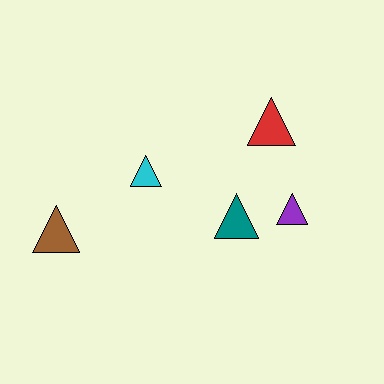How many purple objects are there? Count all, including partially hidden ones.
There is 1 purple object.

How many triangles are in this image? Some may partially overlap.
There are 5 triangles.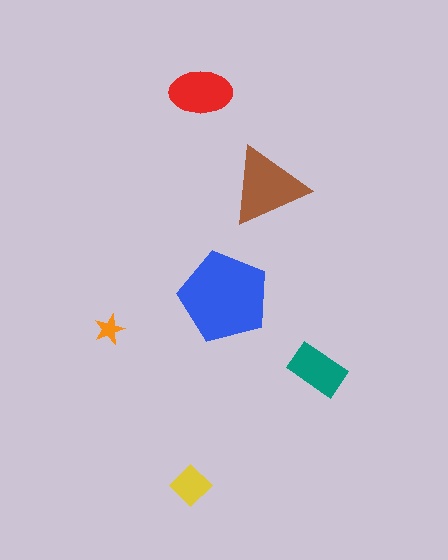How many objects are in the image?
There are 6 objects in the image.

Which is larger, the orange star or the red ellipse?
The red ellipse.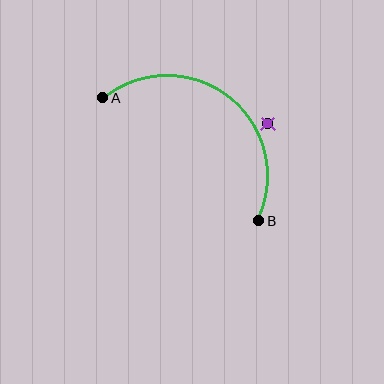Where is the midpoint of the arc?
The arc midpoint is the point on the curve farthest from the straight line joining A and B. It sits above and to the right of that line.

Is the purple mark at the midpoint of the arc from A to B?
No — the purple mark does not lie on the arc at all. It sits slightly outside the curve.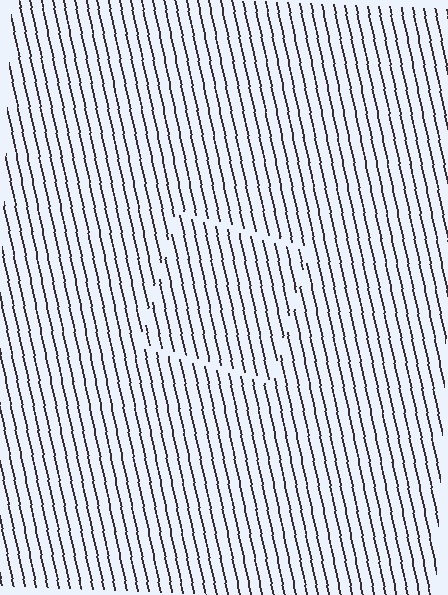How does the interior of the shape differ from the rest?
The interior of the shape contains the same grating, shifted by half a period — the contour is defined by the phase discontinuity where line-ends from the inner and outer gratings abut.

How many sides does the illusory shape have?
4 sides — the line-ends trace a square.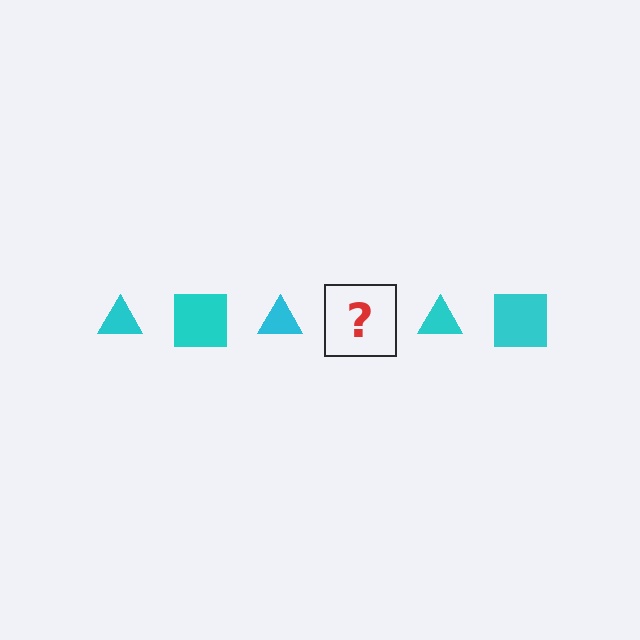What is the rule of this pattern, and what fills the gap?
The rule is that the pattern cycles through triangle, square shapes in cyan. The gap should be filled with a cyan square.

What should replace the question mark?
The question mark should be replaced with a cyan square.